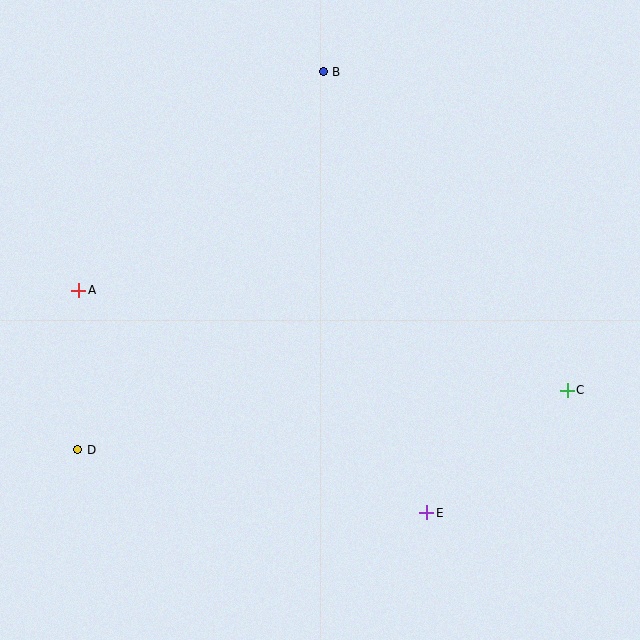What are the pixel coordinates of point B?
Point B is at (323, 72).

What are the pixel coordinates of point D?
Point D is at (78, 450).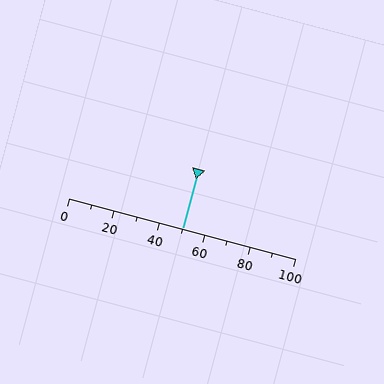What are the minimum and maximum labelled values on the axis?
The axis runs from 0 to 100.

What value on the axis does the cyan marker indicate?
The marker indicates approximately 50.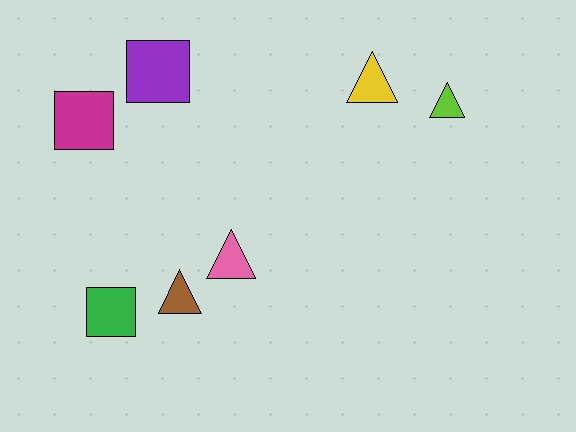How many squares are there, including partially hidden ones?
There are 3 squares.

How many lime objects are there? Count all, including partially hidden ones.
There is 1 lime object.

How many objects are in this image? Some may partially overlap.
There are 7 objects.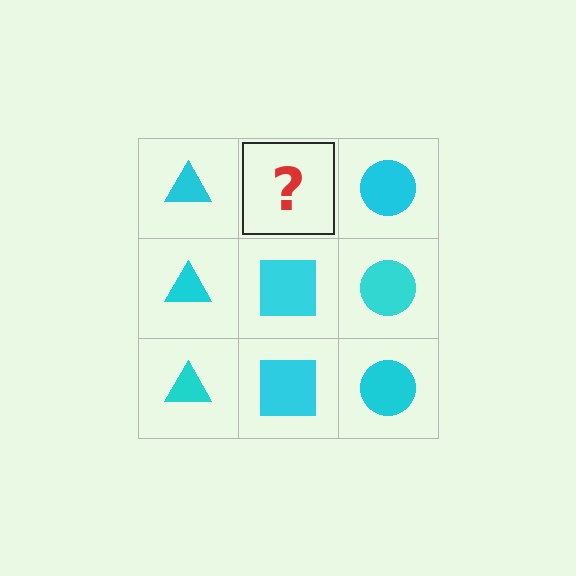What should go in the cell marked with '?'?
The missing cell should contain a cyan square.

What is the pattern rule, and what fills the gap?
The rule is that each column has a consistent shape. The gap should be filled with a cyan square.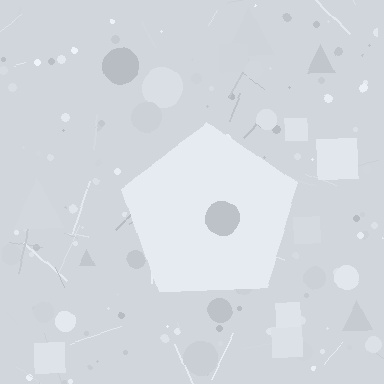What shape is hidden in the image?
A pentagon is hidden in the image.